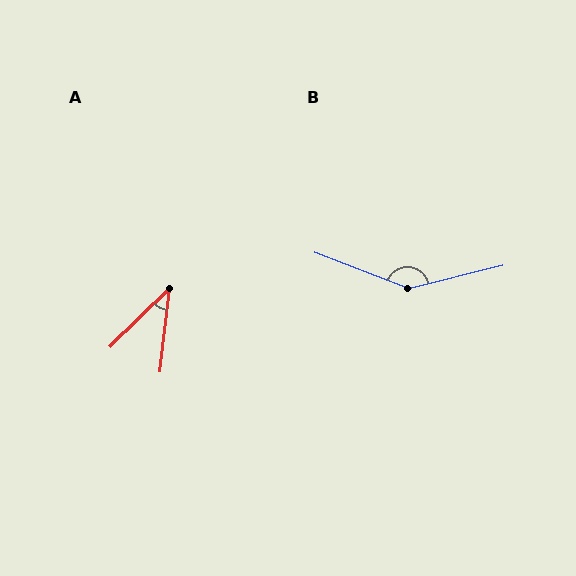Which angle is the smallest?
A, at approximately 39 degrees.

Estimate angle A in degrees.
Approximately 39 degrees.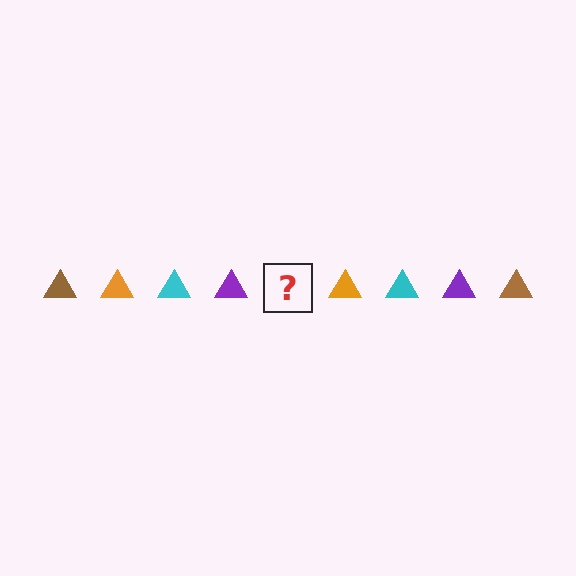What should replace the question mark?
The question mark should be replaced with a brown triangle.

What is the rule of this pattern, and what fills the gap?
The rule is that the pattern cycles through brown, orange, cyan, purple triangles. The gap should be filled with a brown triangle.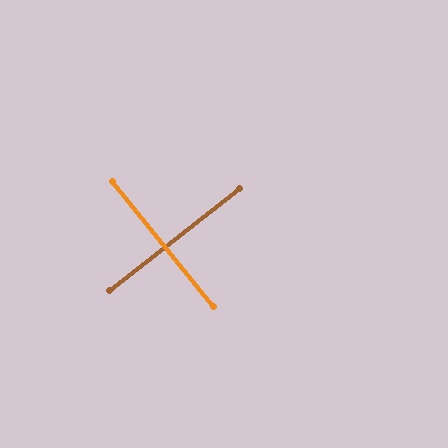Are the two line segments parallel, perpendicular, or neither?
Perpendicular — they meet at approximately 89°.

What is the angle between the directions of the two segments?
Approximately 89 degrees.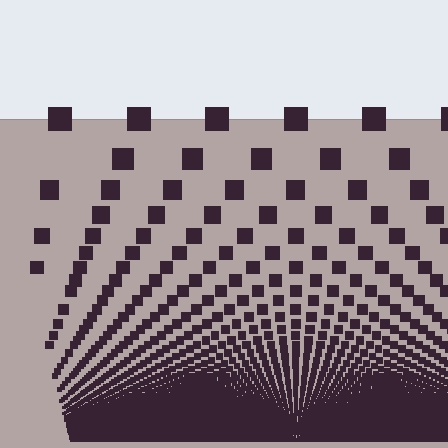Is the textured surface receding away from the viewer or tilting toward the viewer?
The surface appears to tilt toward the viewer. Texture elements get larger and sparser toward the top.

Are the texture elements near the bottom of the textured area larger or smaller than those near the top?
Smaller. The gradient is inverted — elements near the bottom are smaller and denser.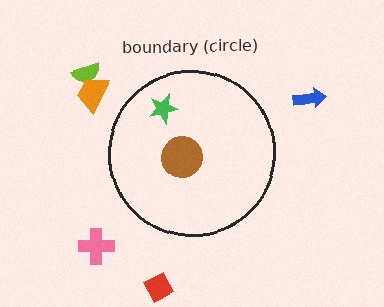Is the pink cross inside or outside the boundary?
Outside.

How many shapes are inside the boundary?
2 inside, 5 outside.